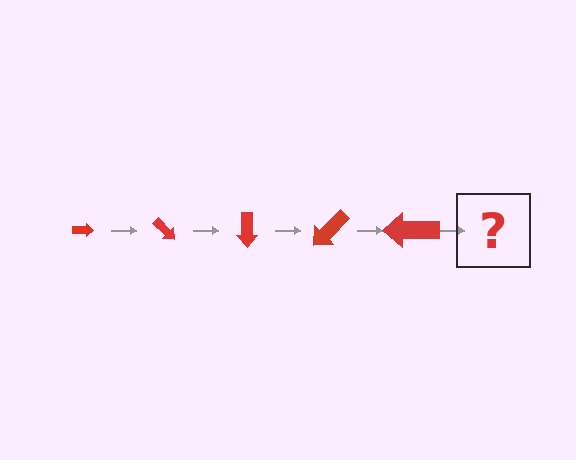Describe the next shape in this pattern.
It should be an arrow, larger than the previous one and rotated 225 degrees from the start.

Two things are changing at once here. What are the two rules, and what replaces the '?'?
The two rules are that the arrow grows larger each step and it rotates 45 degrees each step. The '?' should be an arrow, larger than the previous one and rotated 225 degrees from the start.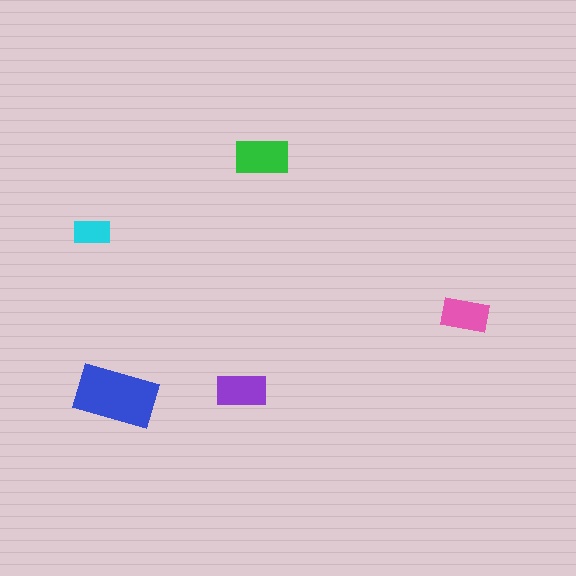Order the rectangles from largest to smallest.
the blue one, the green one, the purple one, the pink one, the cyan one.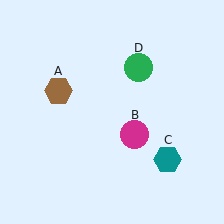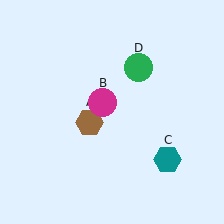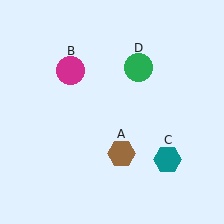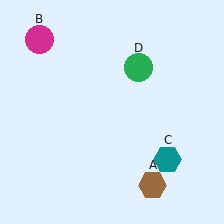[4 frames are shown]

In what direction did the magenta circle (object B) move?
The magenta circle (object B) moved up and to the left.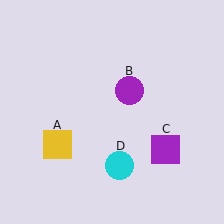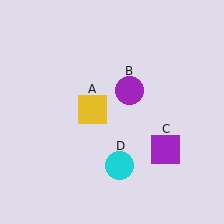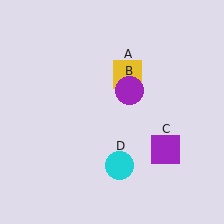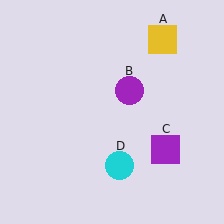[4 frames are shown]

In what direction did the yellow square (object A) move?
The yellow square (object A) moved up and to the right.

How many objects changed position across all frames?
1 object changed position: yellow square (object A).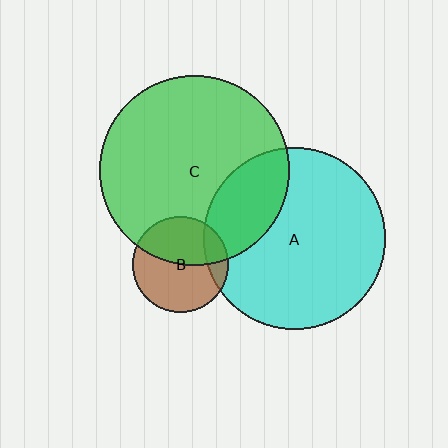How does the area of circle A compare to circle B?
Approximately 3.6 times.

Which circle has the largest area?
Circle C (green).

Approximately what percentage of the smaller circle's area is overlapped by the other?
Approximately 15%.